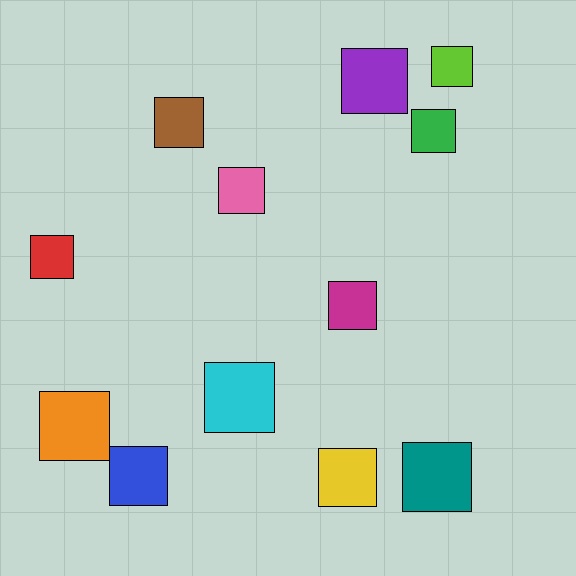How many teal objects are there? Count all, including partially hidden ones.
There is 1 teal object.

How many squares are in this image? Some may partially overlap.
There are 12 squares.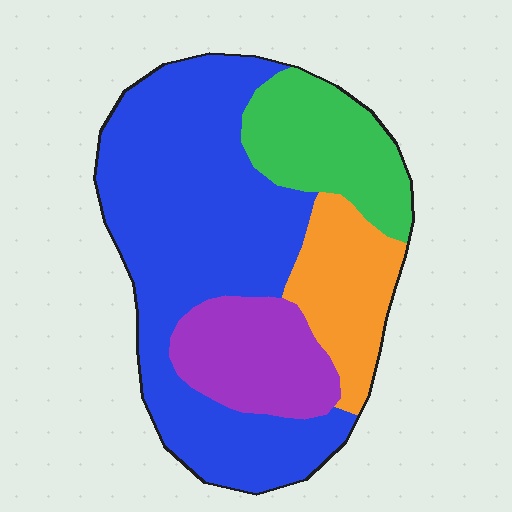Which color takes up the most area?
Blue, at roughly 55%.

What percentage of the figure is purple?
Purple takes up less than a quarter of the figure.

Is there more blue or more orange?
Blue.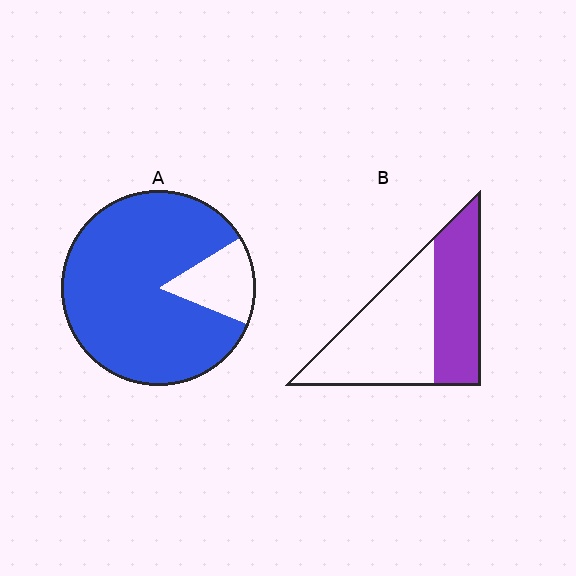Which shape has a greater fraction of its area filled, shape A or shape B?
Shape A.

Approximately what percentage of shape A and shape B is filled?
A is approximately 85% and B is approximately 40%.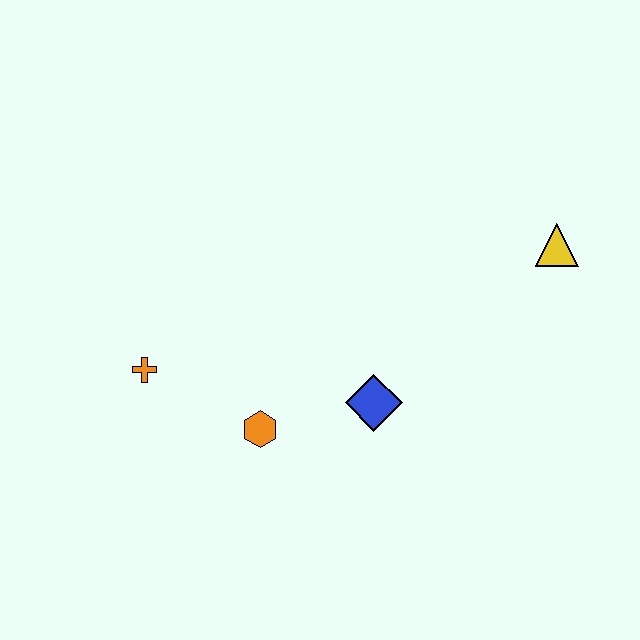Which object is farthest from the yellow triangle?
The orange cross is farthest from the yellow triangle.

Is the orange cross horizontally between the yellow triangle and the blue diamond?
No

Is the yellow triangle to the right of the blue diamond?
Yes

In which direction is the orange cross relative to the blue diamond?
The orange cross is to the left of the blue diamond.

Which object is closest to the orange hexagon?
The blue diamond is closest to the orange hexagon.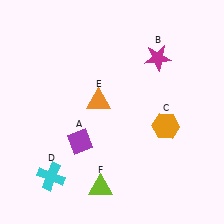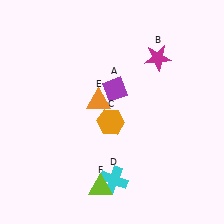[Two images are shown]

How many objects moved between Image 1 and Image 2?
3 objects moved between the two images.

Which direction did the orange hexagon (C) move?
The orange hexagon (C) moved left.